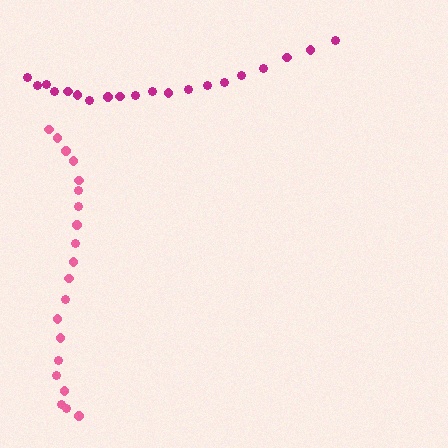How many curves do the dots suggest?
There are 2 distinct paths.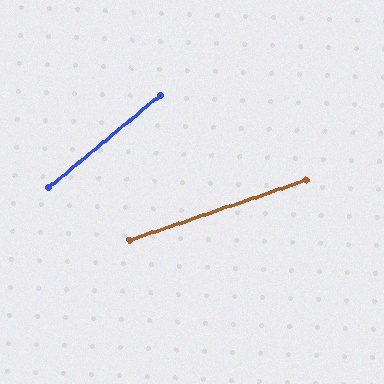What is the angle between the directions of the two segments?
Approximately 21 degrees.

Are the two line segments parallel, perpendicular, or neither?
Neither parallel nor perpendicular — they differ by about 21°.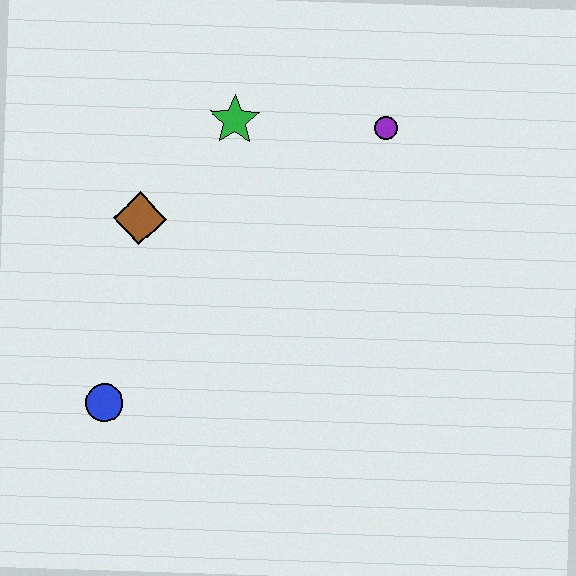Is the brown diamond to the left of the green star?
Yes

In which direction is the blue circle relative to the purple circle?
The blue circle is below the purple circle.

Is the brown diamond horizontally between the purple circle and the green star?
No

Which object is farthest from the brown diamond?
The purple circle is farthest from the brown diamond.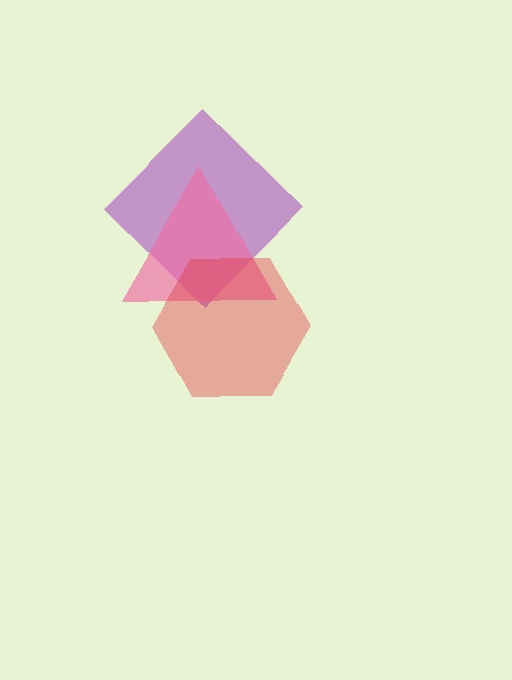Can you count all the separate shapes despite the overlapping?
Yes, there are 3 separate shapes.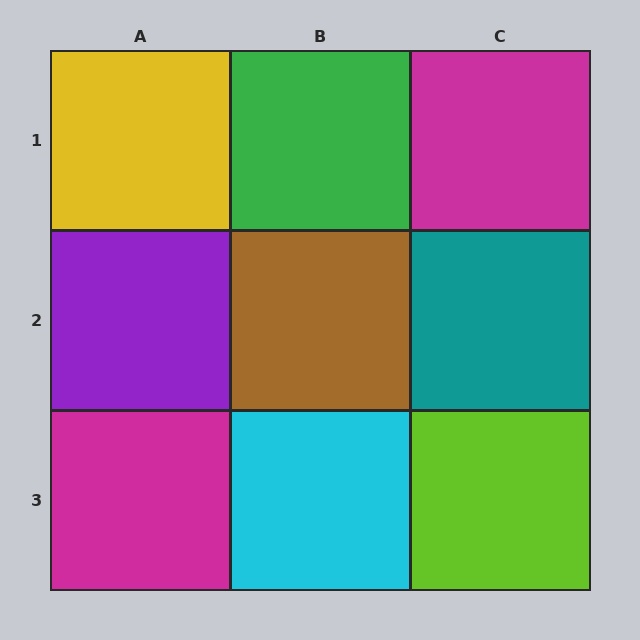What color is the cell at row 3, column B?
Cyan.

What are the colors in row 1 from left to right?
Yellow, green, magenta.